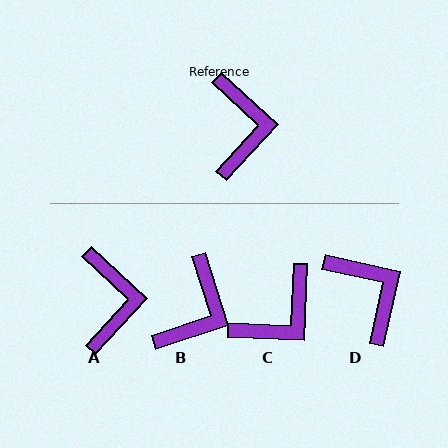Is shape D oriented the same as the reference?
No, it is off by about 30 degrees.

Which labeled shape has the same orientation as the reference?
A.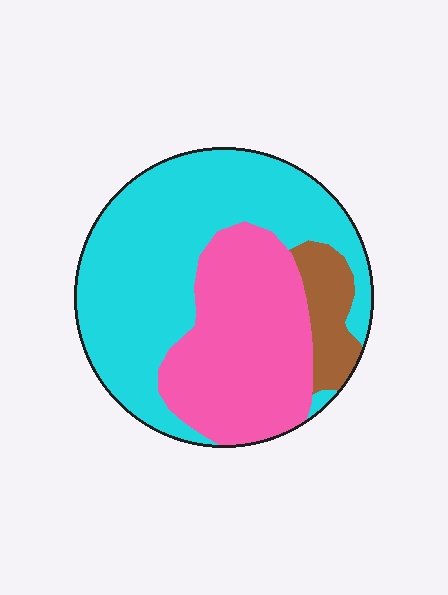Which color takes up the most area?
Cyan, at roughly 55%.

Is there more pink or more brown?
Pink.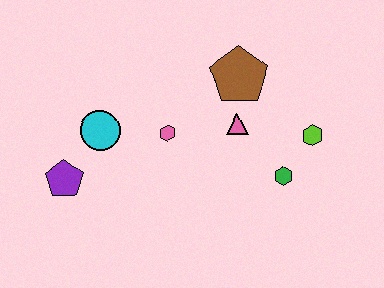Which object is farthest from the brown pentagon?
The purple pentagon is farthest from the brown pentagon.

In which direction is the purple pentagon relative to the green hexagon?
The purple pentagon is to the left of the green hexagon.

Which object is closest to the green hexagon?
The lime hexagon is closest to the green hexagon.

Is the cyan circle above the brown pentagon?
No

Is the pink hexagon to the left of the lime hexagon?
Yes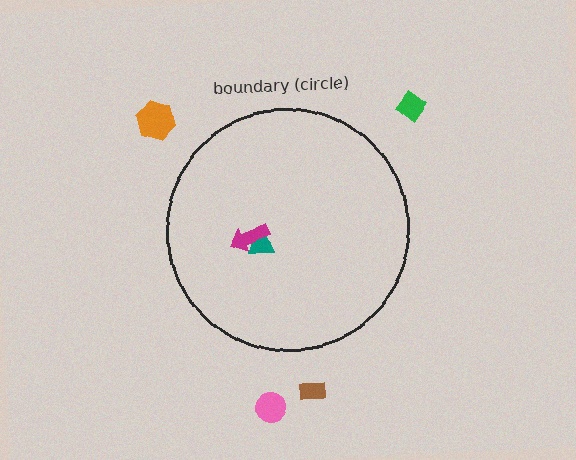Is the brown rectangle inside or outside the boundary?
Outside.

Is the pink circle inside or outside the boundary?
Outside.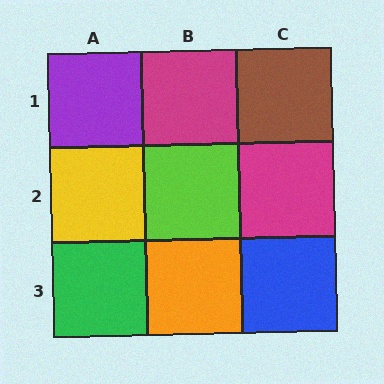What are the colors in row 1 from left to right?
Purple, magenta, brown.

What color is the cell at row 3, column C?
Blue.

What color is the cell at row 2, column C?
Magenta.